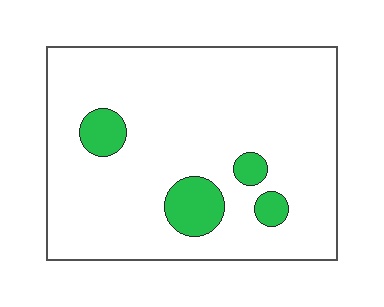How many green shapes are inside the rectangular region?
4.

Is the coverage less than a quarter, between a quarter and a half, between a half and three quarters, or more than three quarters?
Less than a quarter.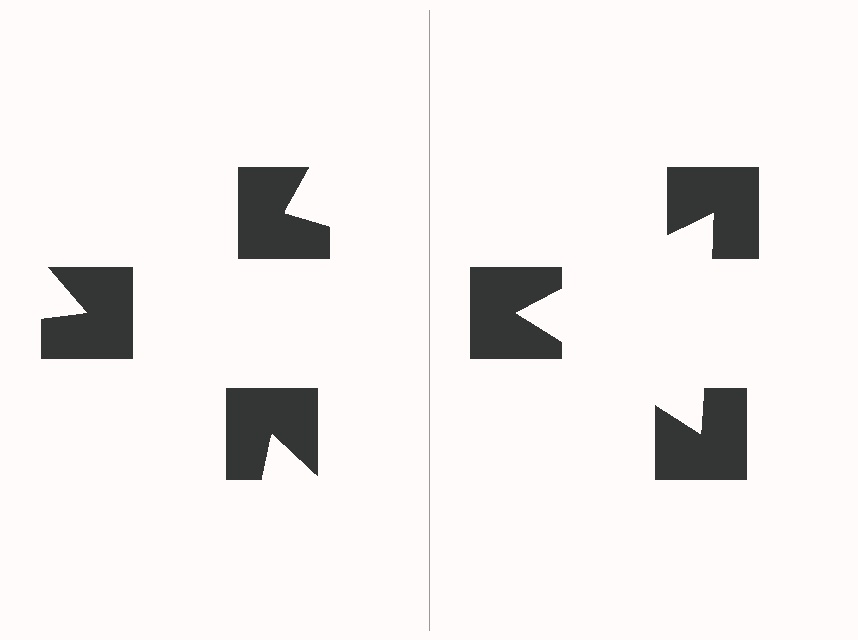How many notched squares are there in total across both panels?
6 — 3 on each side.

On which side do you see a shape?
An illusory triangle appears on the right side. On the left side the wedge cuts are rotated, so no coherent shape forms.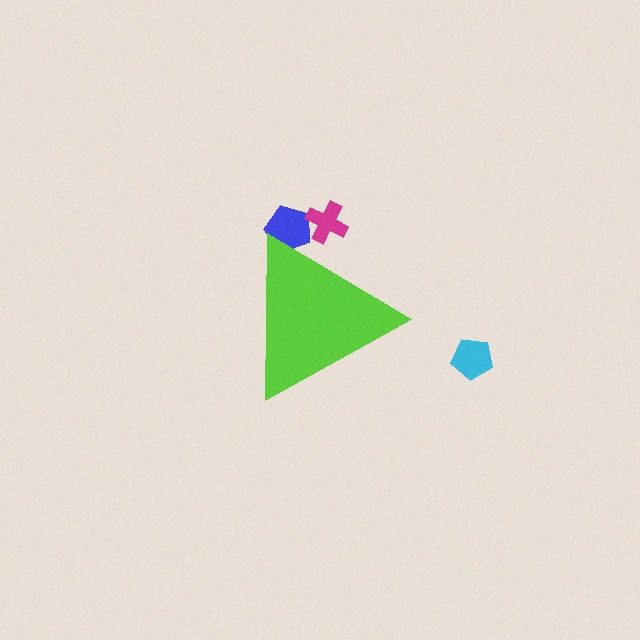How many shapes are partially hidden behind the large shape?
2 shapes are partially hidden.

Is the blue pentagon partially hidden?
Yes, the blue pentagon is partially hidden behind the lime triangle.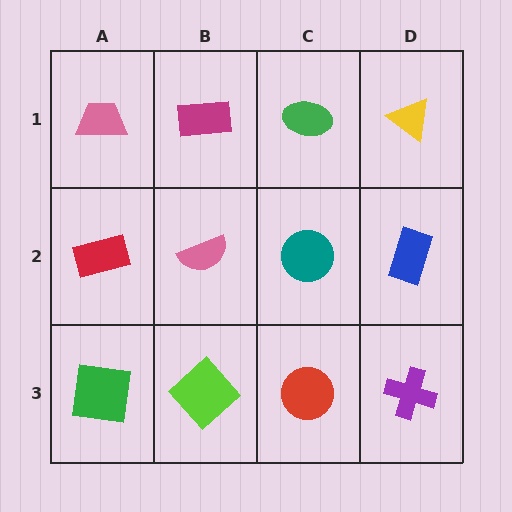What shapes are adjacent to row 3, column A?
A red rectangle (row 2, column A), a lime diamond (row 3, column B).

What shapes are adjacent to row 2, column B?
A magenta rectangle (row 1, column B), a lime diamond (row 3, column B), a red rectangle (row 2, column A), a teal circle (row 2, column C).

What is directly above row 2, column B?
A magenta rectangle.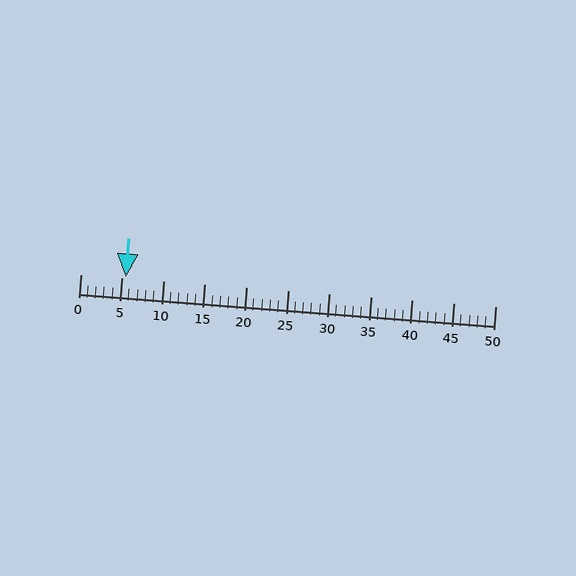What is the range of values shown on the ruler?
The ruler shows values from 0 to 50.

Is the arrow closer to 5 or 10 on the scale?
The arrow is closer to 5.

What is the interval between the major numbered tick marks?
The major tick marks are spaced 5 units apart.